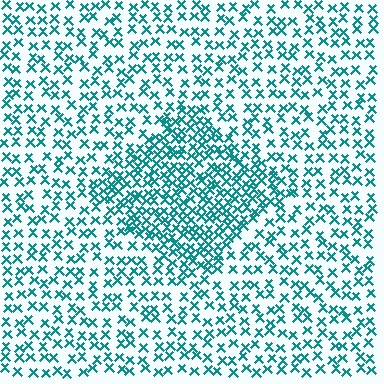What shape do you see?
I see a diamond.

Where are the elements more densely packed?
The elements are more densely packed inside the diamond boundary.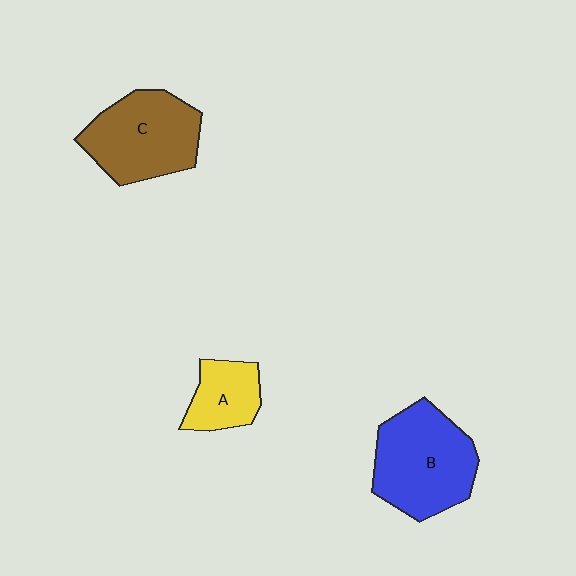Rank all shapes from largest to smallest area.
From largest to smallest: B (blue), C (brown), A (yellow).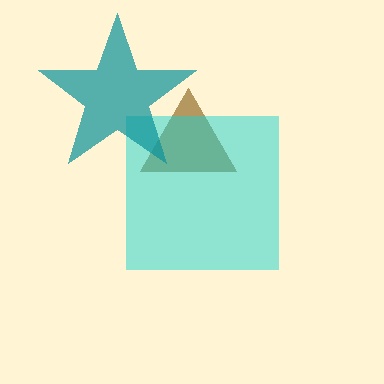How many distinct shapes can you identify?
There are 3 distinct shapes: a brown triangle, a cyan square, a teal star.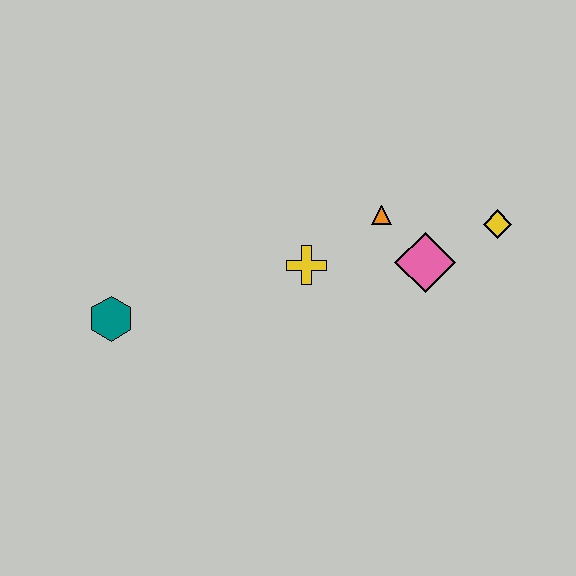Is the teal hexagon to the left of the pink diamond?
Yes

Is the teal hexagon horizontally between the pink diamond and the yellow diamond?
No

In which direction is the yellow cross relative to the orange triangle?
The yellow cross is to the left of the orange triangle.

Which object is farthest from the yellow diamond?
The teal hexagon is farthest from the yellow diamond.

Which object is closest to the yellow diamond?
The pink diamond is closest to the yellow diamond.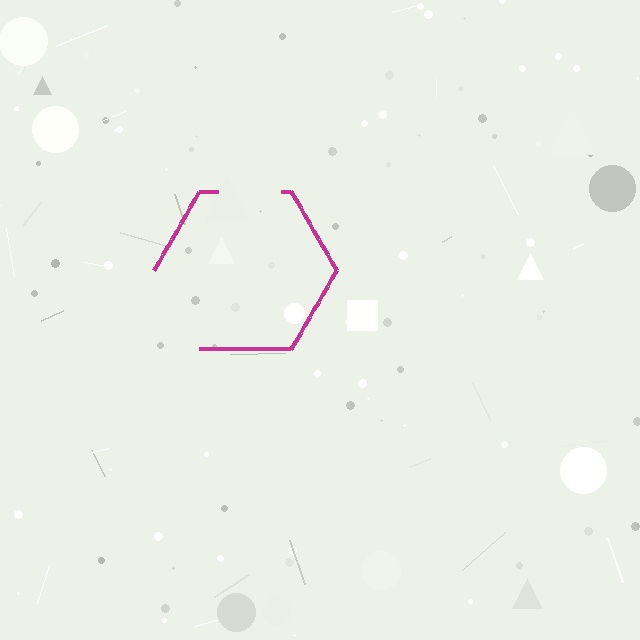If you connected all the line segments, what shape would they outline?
They would outline a hexagon.